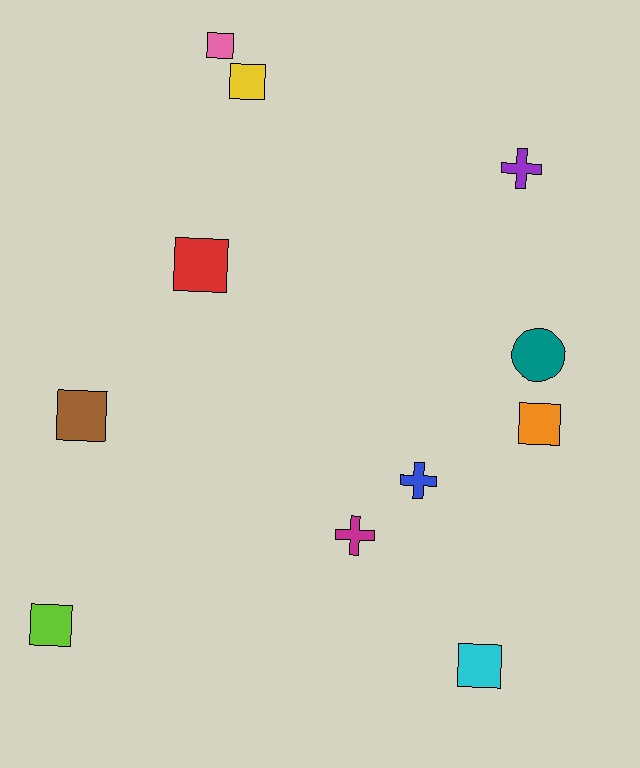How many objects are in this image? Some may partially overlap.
There are 11 objects.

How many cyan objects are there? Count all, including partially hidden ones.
There is 1 cyan object.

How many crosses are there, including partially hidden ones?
There are 3 crosses.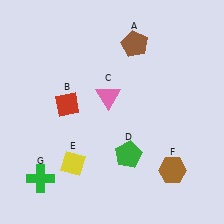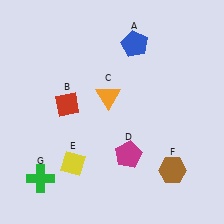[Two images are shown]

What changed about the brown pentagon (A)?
In Image 1, A is brown. In Image 2, it changed to blue.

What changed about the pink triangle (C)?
In Image 1, C is pink. In Image 2, it changed to orange.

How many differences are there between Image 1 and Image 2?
There are 3 differences between the two images.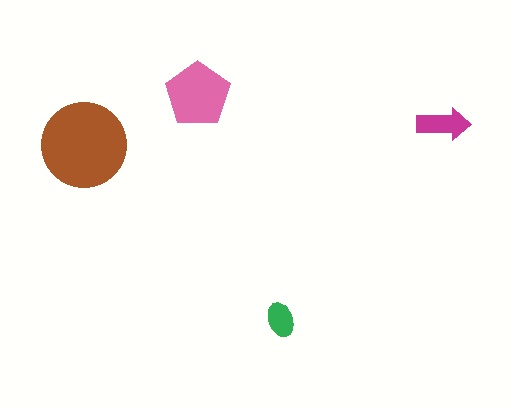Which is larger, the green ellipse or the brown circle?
The brown circle.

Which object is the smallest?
The green ellipse.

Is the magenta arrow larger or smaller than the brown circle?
Smaller.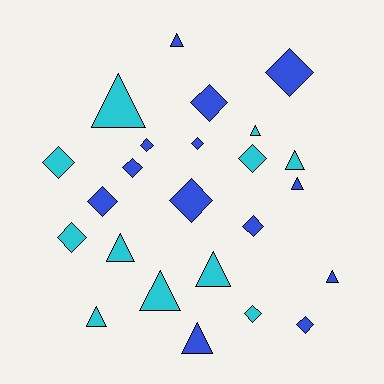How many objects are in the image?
There are 24 objects.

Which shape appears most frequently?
Diamond, with 13 objects.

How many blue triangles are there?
There are 4 blue triangles.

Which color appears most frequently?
Blue, with 13 objects.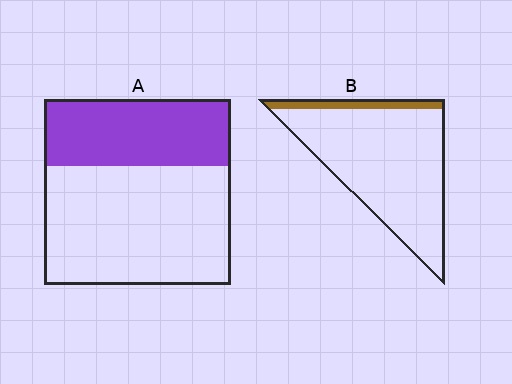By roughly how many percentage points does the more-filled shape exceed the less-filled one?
By roughly 25 percentage points (A over B).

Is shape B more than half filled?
No.